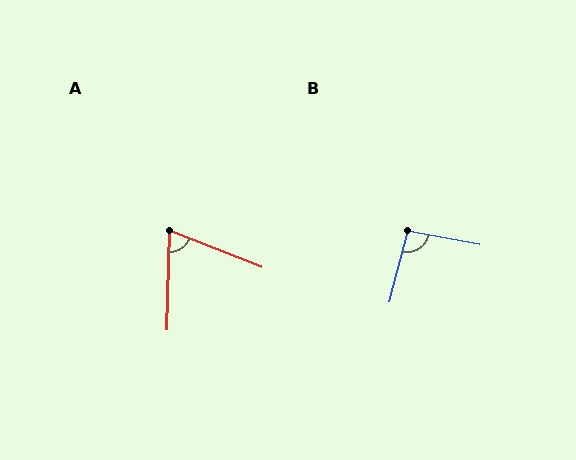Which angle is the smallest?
A, at approximately 70 degrees.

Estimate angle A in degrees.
Approximately 70 degrees.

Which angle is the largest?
B, at approximately 94 degrees.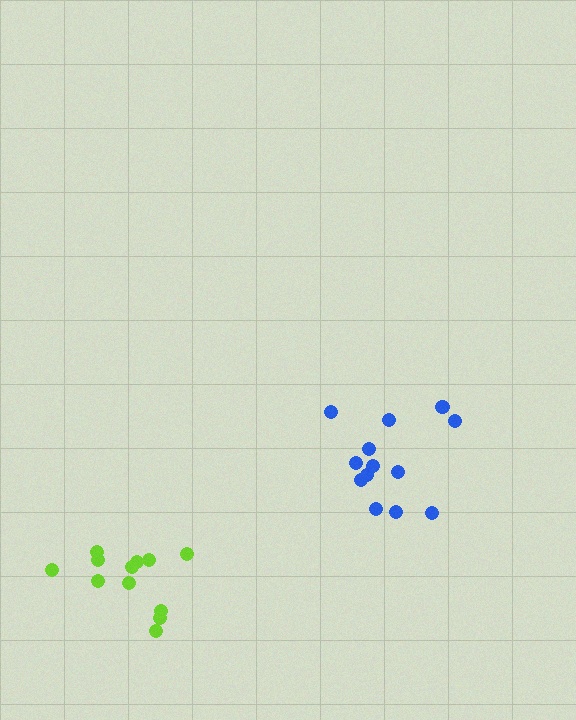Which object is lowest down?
The lime cluster is bottommost.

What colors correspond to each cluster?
The clusters are colored: lime, blue.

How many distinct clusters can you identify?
There are 2 distinct clusters.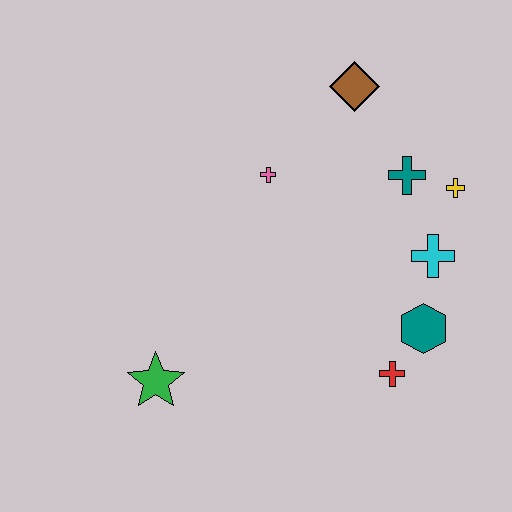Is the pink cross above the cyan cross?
Yes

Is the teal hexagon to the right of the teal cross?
Yes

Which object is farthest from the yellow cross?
The green star is farthest from the yellow cross.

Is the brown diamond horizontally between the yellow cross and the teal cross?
No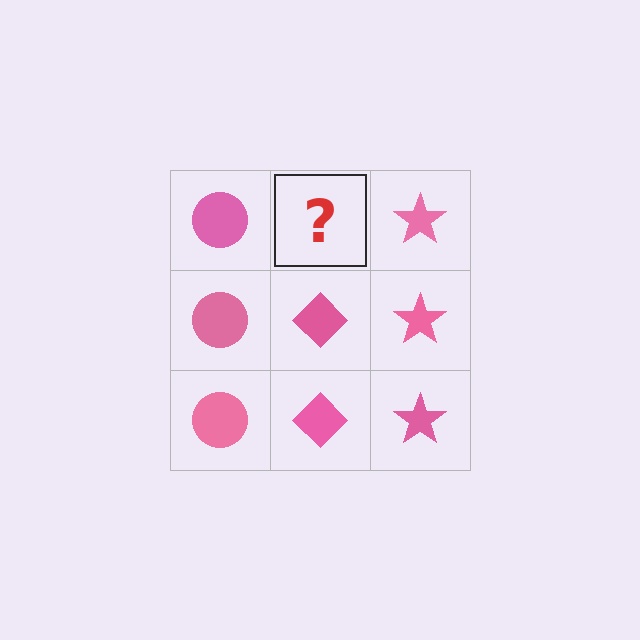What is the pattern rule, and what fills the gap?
The rule is that each column has a consistent shape. The gap should be filled with a pink diamond.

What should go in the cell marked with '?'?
The missing cell should contain a pink diamond.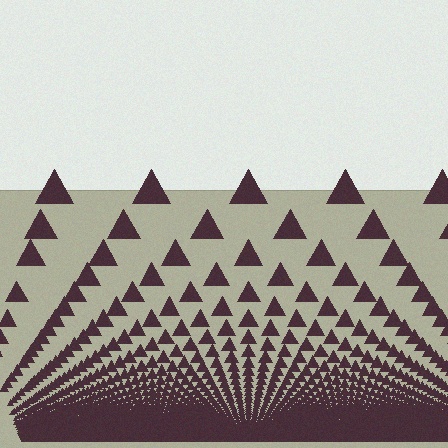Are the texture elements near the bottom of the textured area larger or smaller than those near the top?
Smaller. The gradient is inverted — elements near the bottom are smaller and denser.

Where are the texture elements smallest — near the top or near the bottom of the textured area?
Near the bottom.